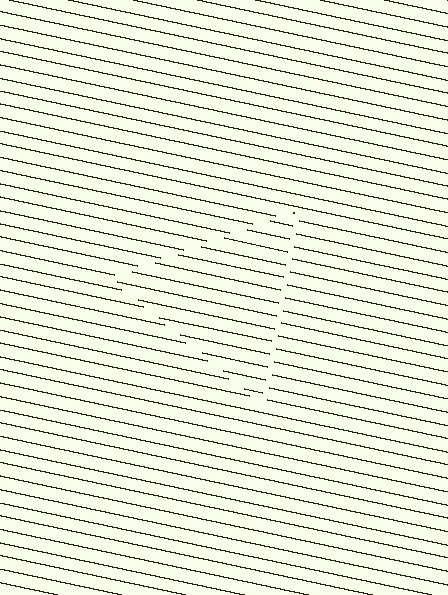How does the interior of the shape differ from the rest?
The interior of the shape contains the same grating, shifted by half a period — the contour is defined by the phase discontinuity where line-ends from the inner and outer gratings abut.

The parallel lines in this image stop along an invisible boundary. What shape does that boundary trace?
An illusory triangle. The interior of the shape contains the same grating, shifted by half a period — the contour is defined by the phase discontinuity where line-ends from the inner and outer gratings abut.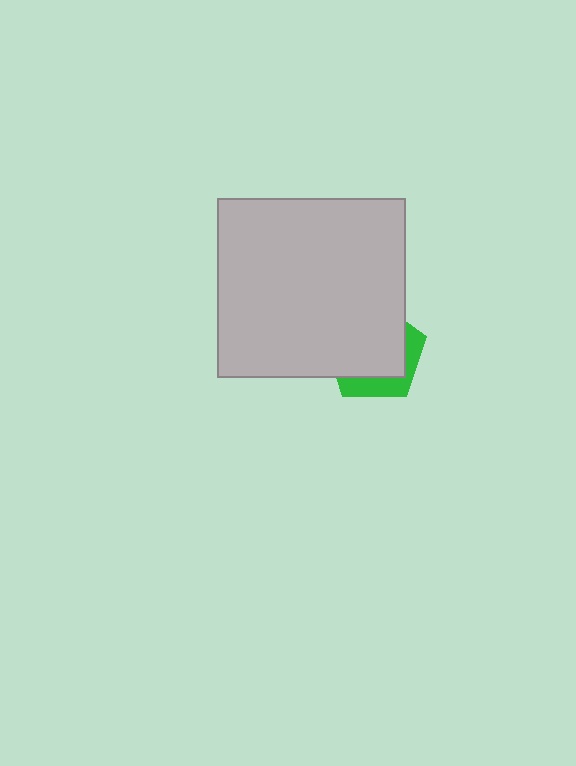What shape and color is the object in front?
The object in front is a light gray rectangle.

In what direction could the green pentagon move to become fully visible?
The green pentagon could move toward the lower-right. That would shift it out from behind the light gray rectangle entirely.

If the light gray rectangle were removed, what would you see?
You would see the complete green pentagon.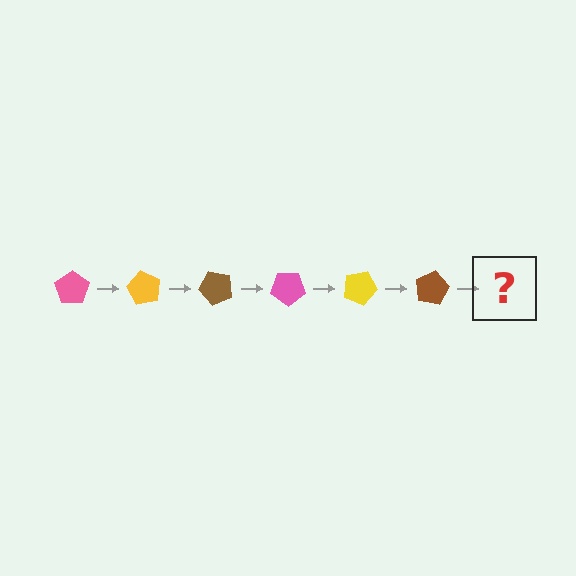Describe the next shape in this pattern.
It should be a pink pentagon, rotated 360 degrees from the start.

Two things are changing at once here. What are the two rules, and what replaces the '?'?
The two rules are that it rotates 60 degrees each step and the color cycles through pink, yellow, and brown. The '?' should be a pink pentagon, rotated 360 degrees from the start.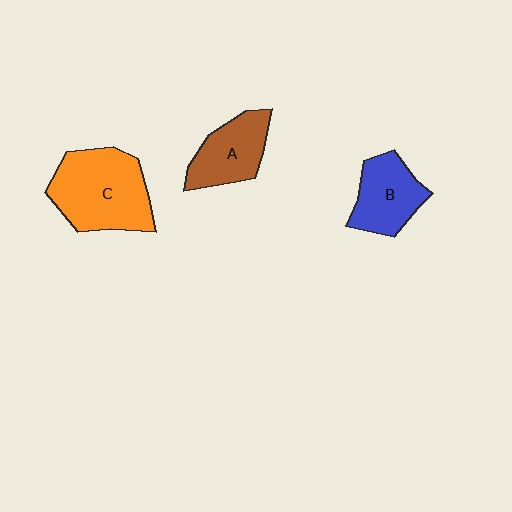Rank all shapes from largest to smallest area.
From largest to smallest: C (orange), B (blue), A (brown).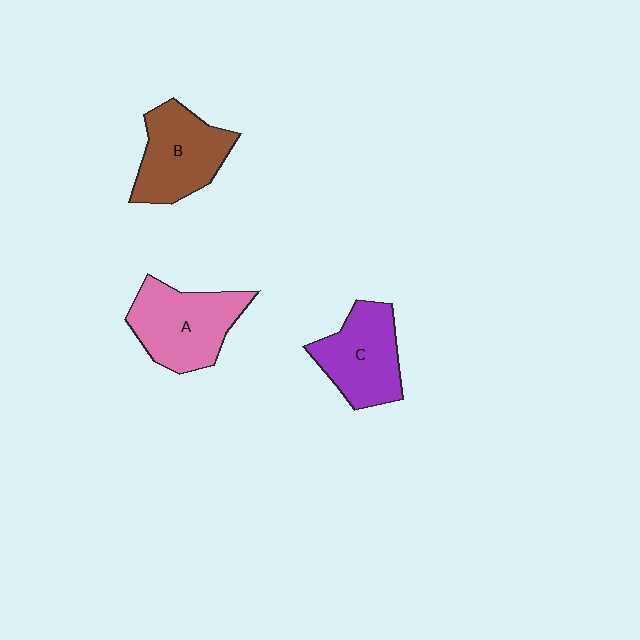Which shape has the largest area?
Shape A (pink).